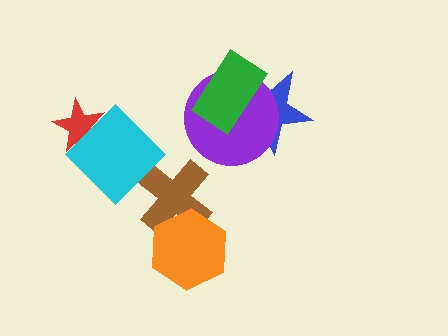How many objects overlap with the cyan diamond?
2 objects overlap with the cyan diamond.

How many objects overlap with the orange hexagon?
1 object overlaps with the orange hexagon.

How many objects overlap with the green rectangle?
2 objects overlap with the green rectangle.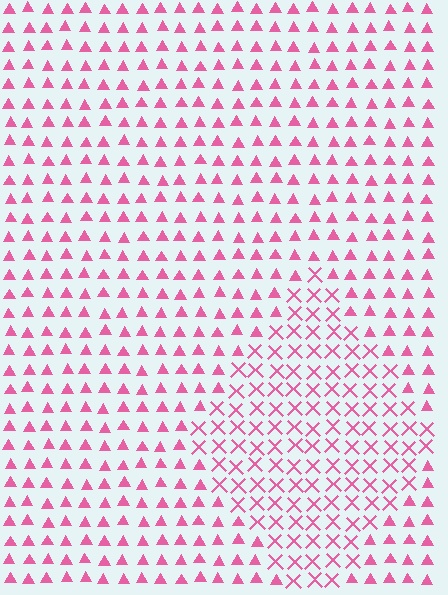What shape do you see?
I see a diamond.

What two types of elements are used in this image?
The image uses X marks inside the diamond region and triangles outside it.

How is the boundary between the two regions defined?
The boundary is defined by a change in element shape: X marks inside vs. triangles outside. All elements share the same color and spacing.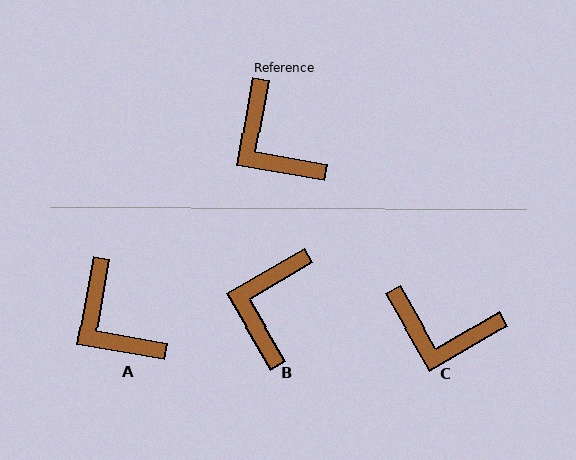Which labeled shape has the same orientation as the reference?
A.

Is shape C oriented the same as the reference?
No, it is off by about 40 degrees.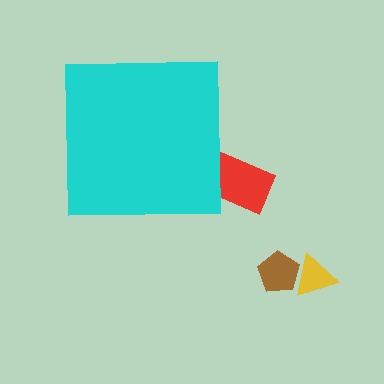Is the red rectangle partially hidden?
Yes, the red rectangle is partially hidden behind the cyan square.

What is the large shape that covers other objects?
A cyan square.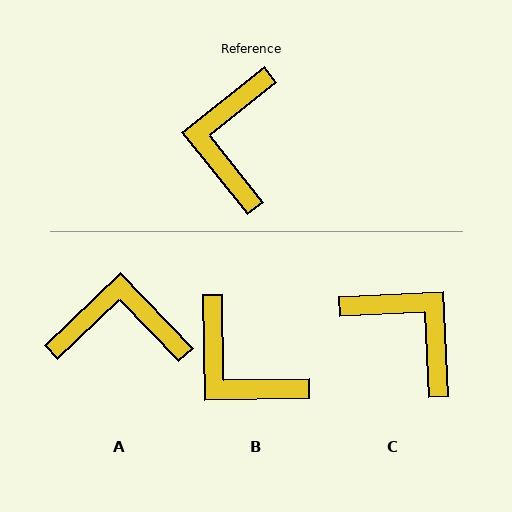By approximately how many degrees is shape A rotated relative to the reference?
Approximately 85 degrees clockwise.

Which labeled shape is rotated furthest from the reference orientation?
C, about 126 degrees away.